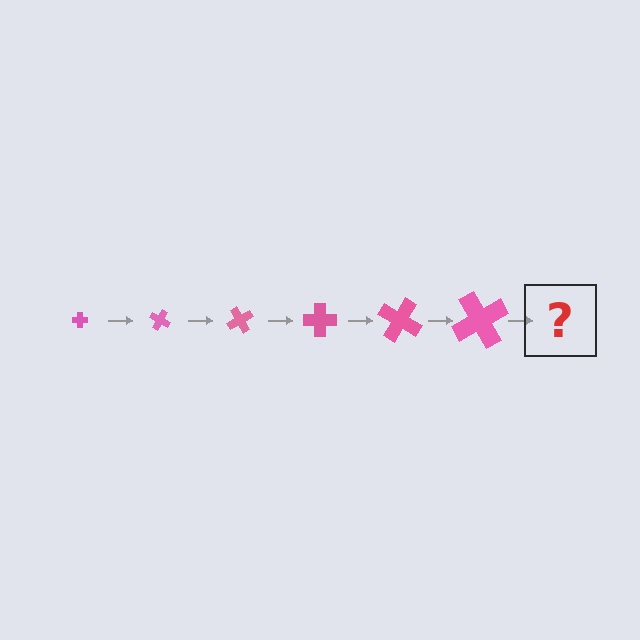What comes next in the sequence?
The next element should be a cross, larger than the previous one and rotated 180 degrees from the start.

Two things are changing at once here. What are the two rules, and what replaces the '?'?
The two rules are that the cross grows larger each step and it rotates 30 degrees each step. The '?' should be a cross, larger than the previous one and rotated 180 degrees from the start.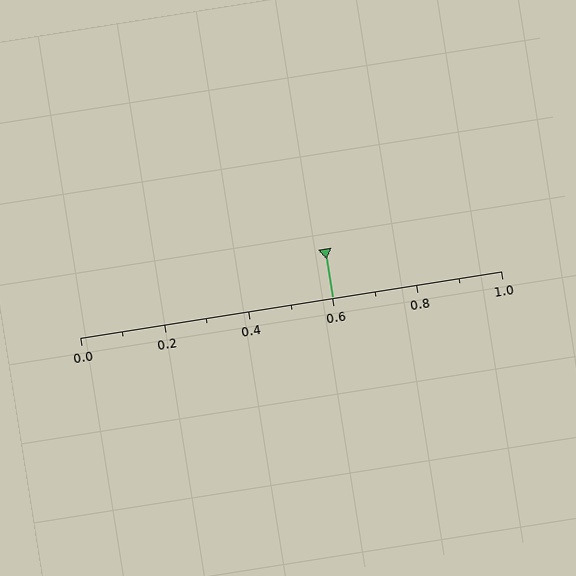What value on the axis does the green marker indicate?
The marker indicates approximately 0.6.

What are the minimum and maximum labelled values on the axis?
The axis runs from 0.0 to 1.0.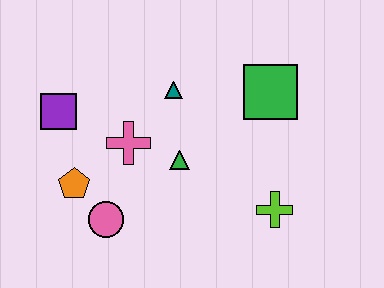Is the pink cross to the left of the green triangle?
Yes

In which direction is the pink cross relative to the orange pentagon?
The pink cross is to the right of the orange pentagon.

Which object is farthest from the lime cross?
The purple square is farthest from the lime cross.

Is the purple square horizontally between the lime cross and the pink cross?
No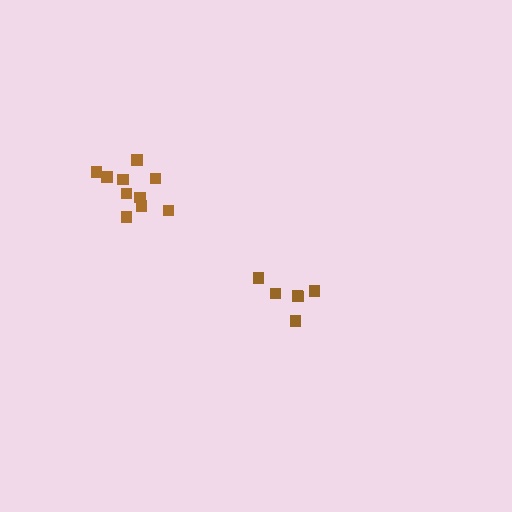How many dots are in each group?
Group 1: 6 dots, Group 2: 10 dots (16 total).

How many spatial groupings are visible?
There are 2 spatial groupings.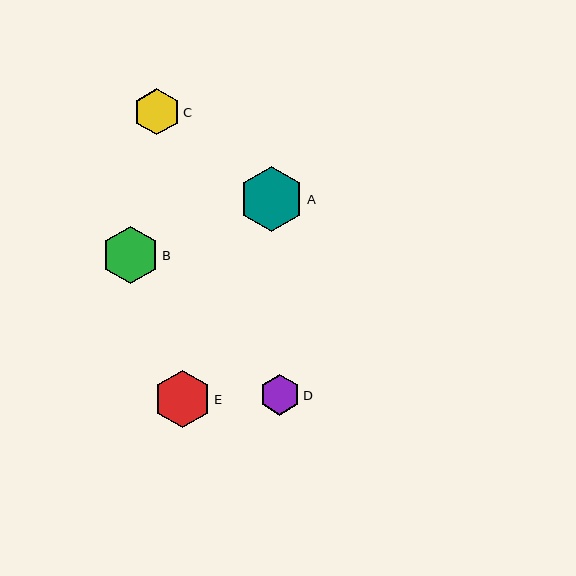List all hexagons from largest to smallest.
From largest to smallest: A, B, E, C, D.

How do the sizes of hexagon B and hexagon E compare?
Hexagon B and hexagon E are approximately the same size.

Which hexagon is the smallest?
Hexagon D is the smallest with a size of approximately 41 pixels.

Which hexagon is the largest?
Hexagon A is the largest with a size of approximately 65 pixels.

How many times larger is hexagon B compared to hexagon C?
Hexagon B is approximately 1.2 times the size of hexagon C.